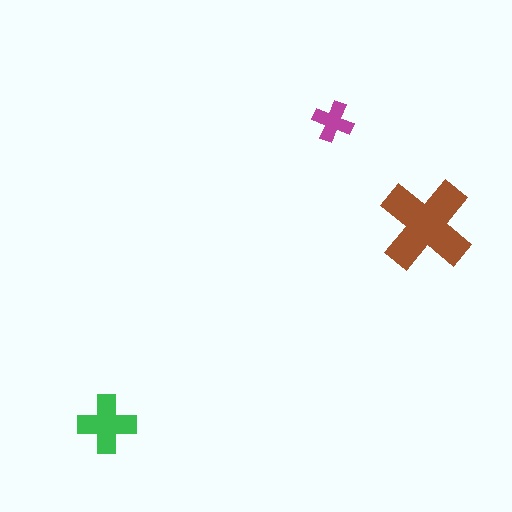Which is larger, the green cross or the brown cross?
The brown one.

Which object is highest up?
The magenta cross is topmost.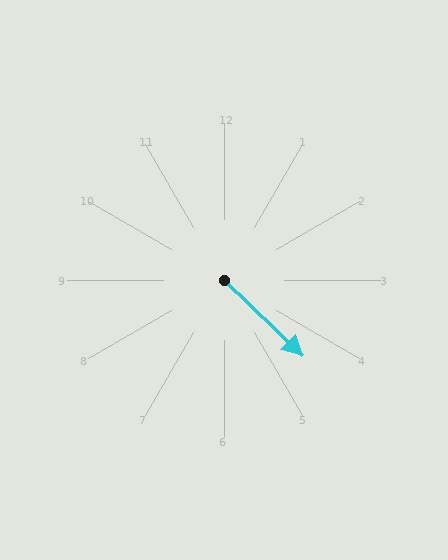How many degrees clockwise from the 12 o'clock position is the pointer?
Approximately 134 degrees.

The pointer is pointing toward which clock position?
Roughly 4 o'clock.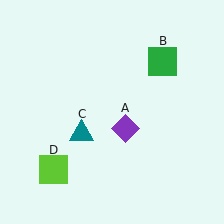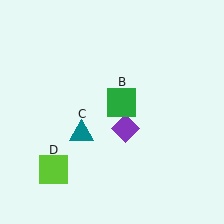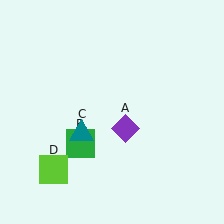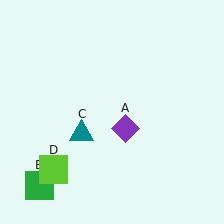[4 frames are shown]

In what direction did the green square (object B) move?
The green square (object B) moved down and to the left.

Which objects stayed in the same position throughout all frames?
Purple diamond (object A) and teal triangle (object C) and lime square (object D) remained stationary.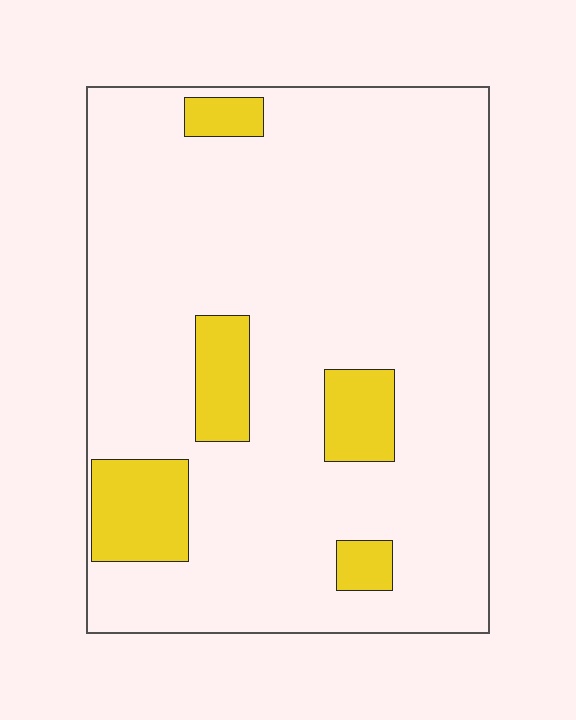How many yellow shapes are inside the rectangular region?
5.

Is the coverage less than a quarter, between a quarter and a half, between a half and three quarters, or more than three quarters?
Less than a quarter.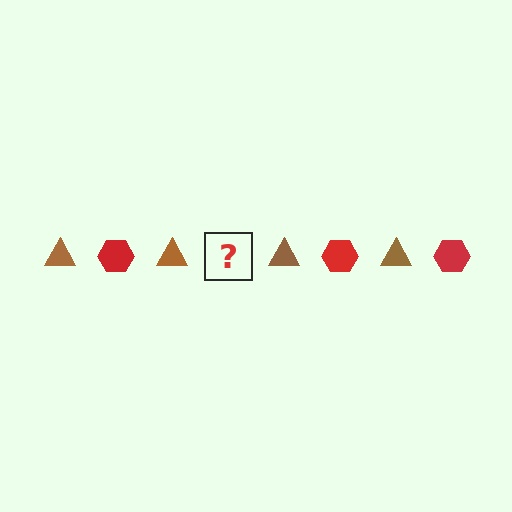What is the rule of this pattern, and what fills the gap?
The rule is that the pattern alternates between brown triangle and red hexagon. The gap should be filled with a red hexagon.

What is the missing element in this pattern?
The missing element is a red hexagon.